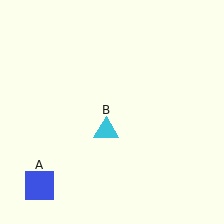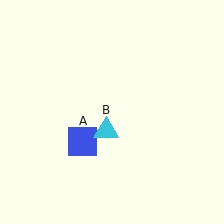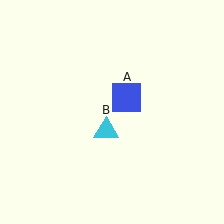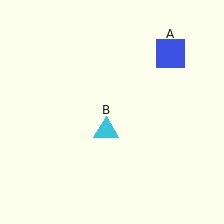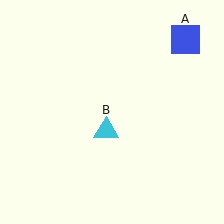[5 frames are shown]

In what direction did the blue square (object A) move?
The blue square (object A) moved up and to the right.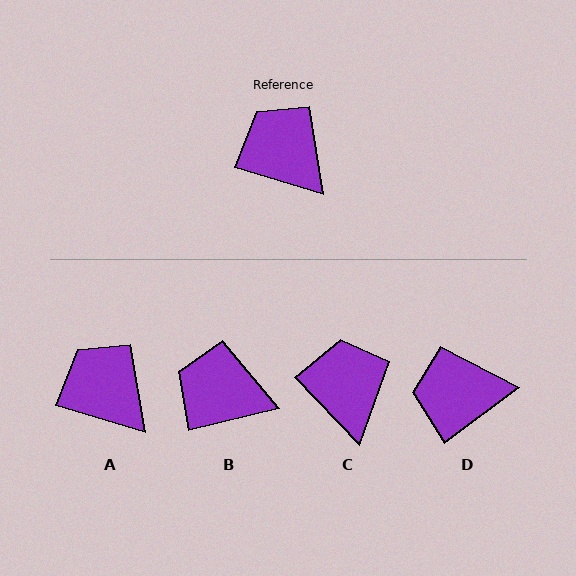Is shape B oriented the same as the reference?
No, it is off by about 31 degrees.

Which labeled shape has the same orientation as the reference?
A.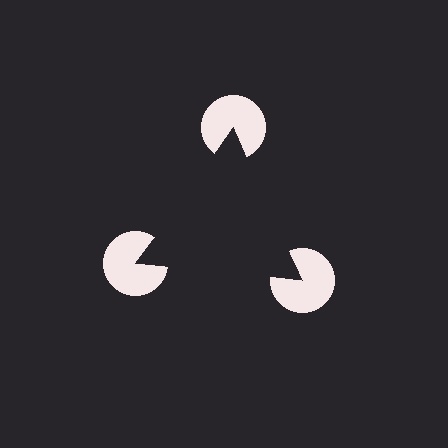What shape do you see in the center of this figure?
An illusory triangle — its edges are inferred from the aligned wedge cuts in the pac-man discs, not physically drawn.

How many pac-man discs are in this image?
There are 3 — one at each vertex of the illusory triangle.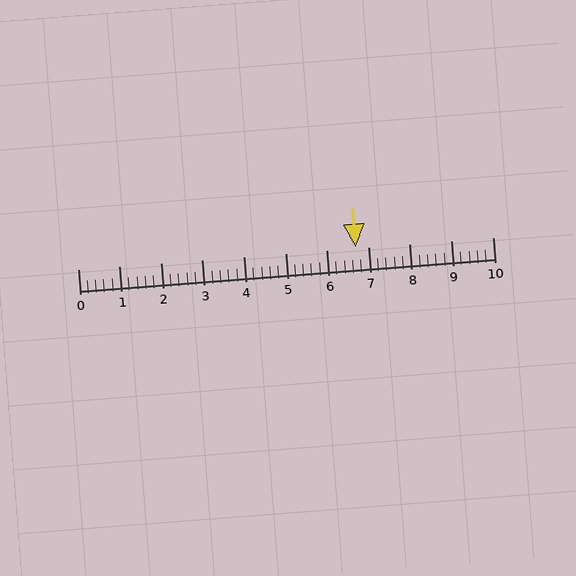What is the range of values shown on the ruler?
The ruler shows values from 0 to 10.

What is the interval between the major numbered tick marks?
The major tick marks are spaced 1 units apart.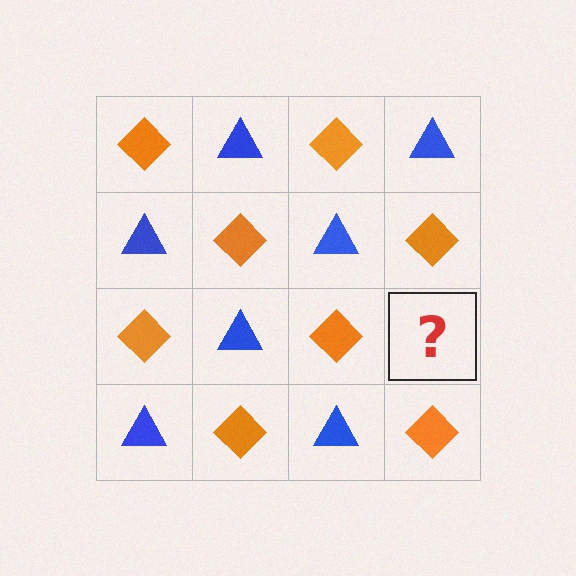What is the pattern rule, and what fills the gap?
The rule is that it alternates orange diamond and blue triangle in a checkerboard pattern. The gap should be filled with a blue triangle.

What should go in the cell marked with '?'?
The missing cell should contain a blue triangle.